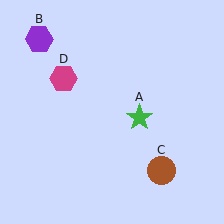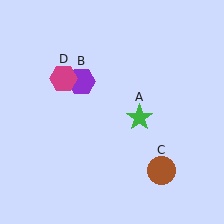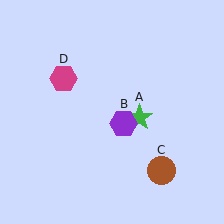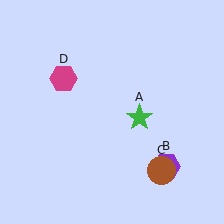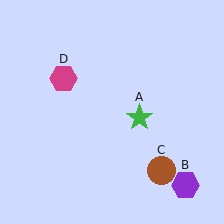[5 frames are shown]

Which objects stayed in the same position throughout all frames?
Green star (object A) and brown circle (object C) and magenta hexagon (object D) remained stationary.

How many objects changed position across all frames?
1 object changed position: purple hexagon (object B).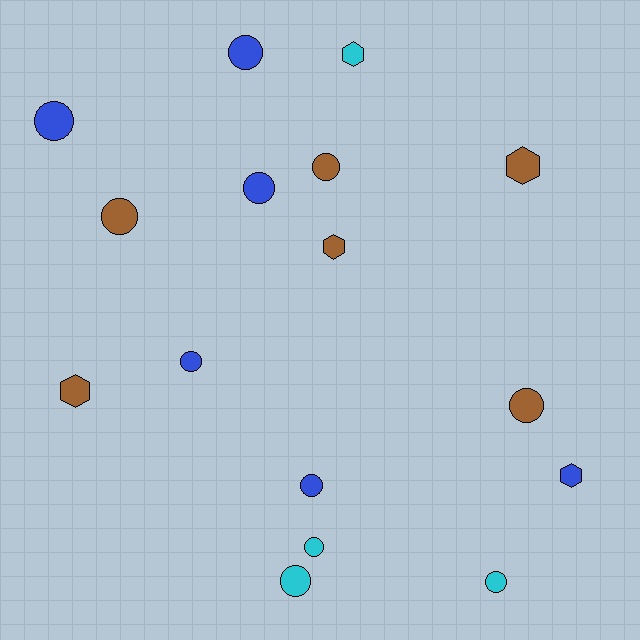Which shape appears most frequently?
Circle, with 11 objects.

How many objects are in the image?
There are 16 objects.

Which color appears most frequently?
Blue, with 6 objects.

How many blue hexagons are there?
There is 1 blue hexagon.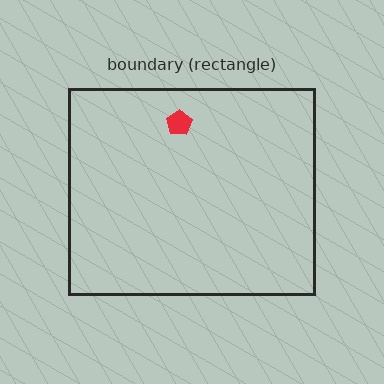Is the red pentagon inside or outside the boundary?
Inside.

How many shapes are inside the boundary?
1 inside, 0 outside.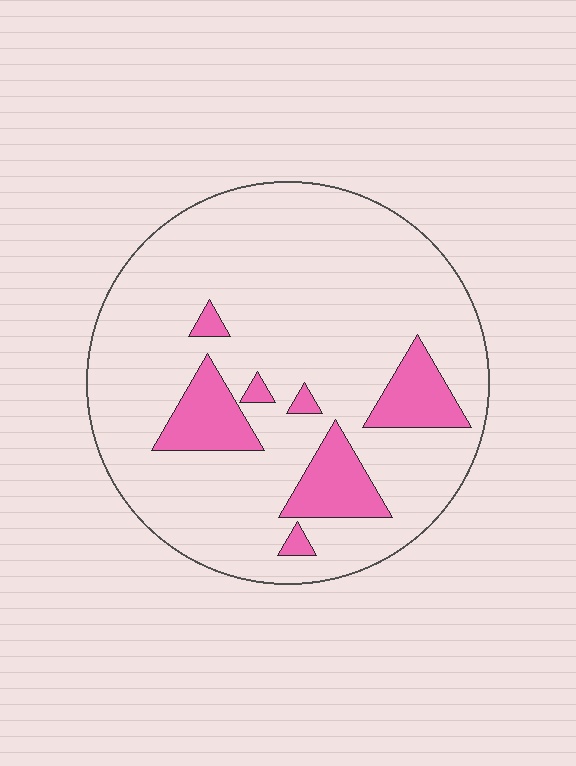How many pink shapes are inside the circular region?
7.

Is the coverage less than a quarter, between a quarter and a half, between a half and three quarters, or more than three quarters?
Less than a quarter.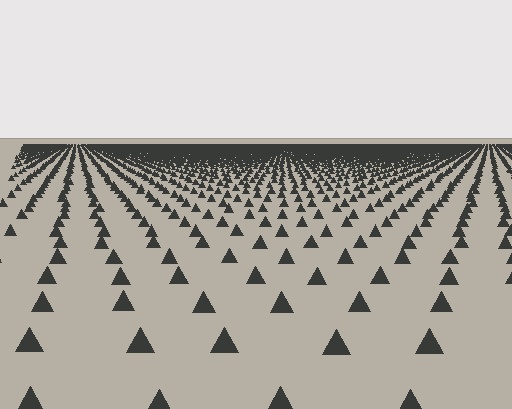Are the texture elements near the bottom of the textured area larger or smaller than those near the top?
Larger. Near the bottom, elements are closer to the viewer and appear at a bigger on-screen size.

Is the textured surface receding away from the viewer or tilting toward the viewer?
The surface is receding away from the viewer. Texture elements get smaller and denser toward the top.